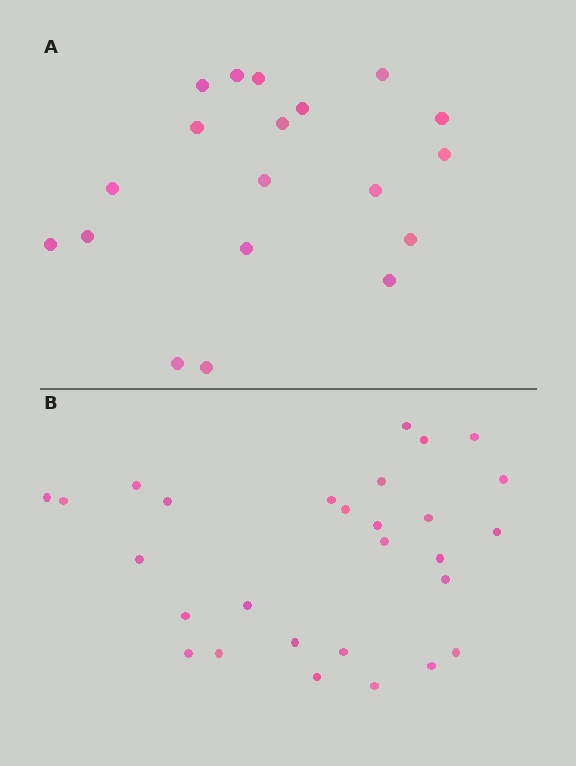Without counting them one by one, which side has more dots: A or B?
Region B (the bottom region) has more dots.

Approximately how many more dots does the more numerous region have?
Region B has roughly 8 or so more dots than region A.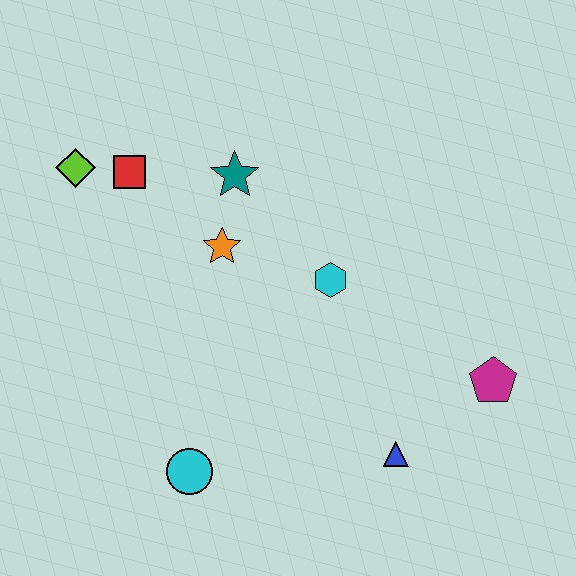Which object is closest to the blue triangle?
The magenta pentagon is closest to the blue triangle.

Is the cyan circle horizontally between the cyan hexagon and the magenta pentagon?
No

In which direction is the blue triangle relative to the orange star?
The blue triangle is below the orange star.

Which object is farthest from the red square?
The magenta pentagon is farthest from the red square.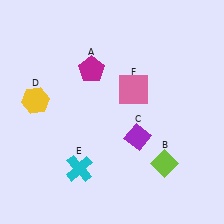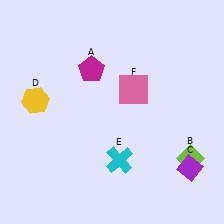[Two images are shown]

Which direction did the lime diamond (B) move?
The lime diamond (B) moved right.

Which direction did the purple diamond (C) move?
The purple diamond (C) moved right.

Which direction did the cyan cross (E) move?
The cyan cross (E) moved right.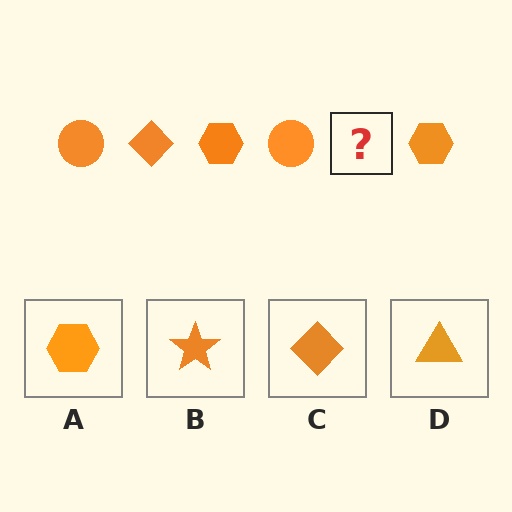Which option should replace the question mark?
Option C.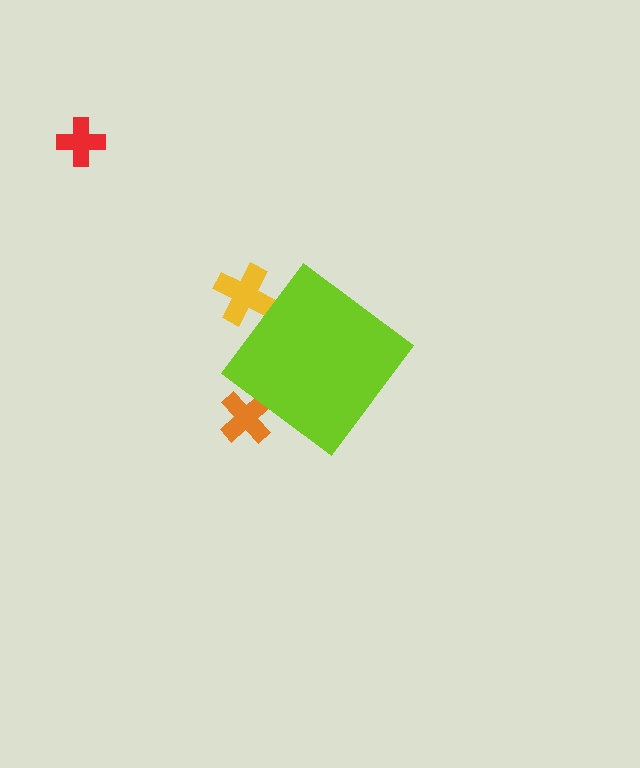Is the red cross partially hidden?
No, the red cross is fully visible.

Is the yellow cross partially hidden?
Yes, the yellow cross is partially hidden behind the lime diamond.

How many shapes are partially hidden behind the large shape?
2 shapes are partially hidden.